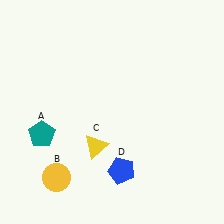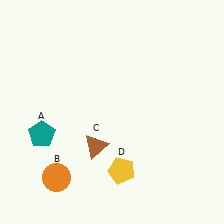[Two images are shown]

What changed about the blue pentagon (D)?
In Image 1, D is blue. In Image 2, it changed to yellow.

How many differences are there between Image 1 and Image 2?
There are 3 differences between the two images.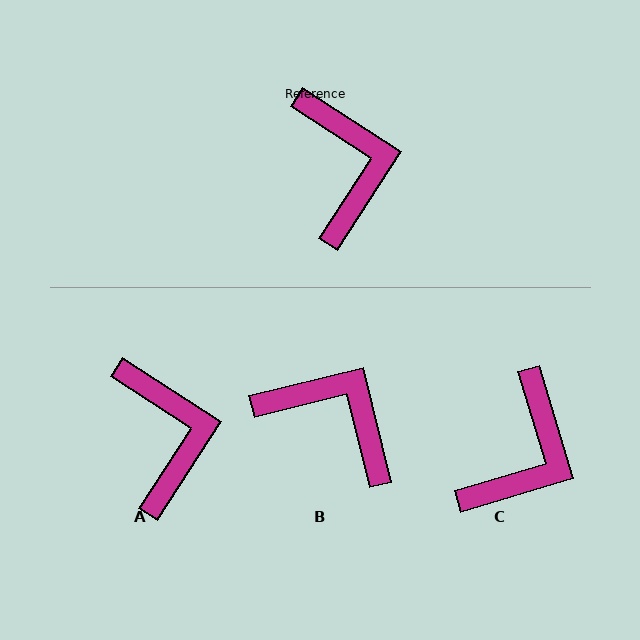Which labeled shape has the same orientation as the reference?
A.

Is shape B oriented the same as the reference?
No, it is off by about 47 degrees.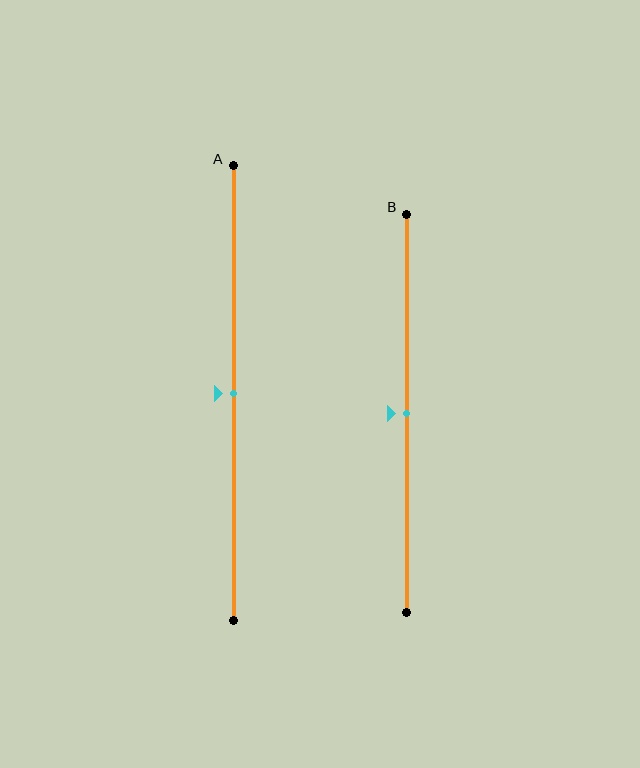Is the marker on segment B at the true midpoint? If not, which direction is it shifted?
Yes, the marker on segment B is at the true midpoint.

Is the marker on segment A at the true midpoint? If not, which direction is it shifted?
Yes, the marker on segment A is at the true midpoint.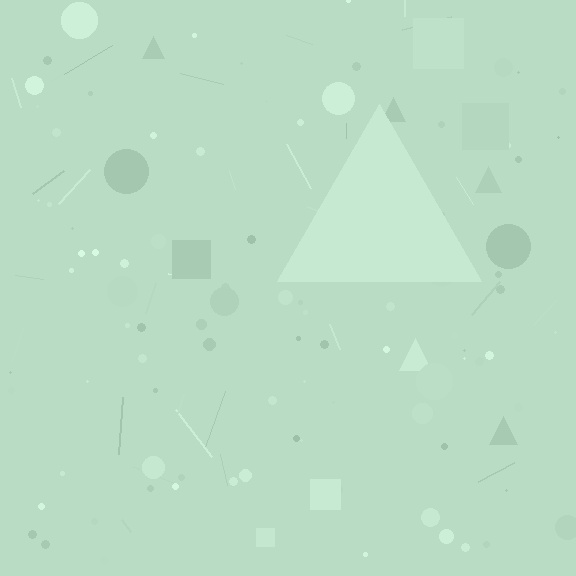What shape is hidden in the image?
A triangle is hidden in the image.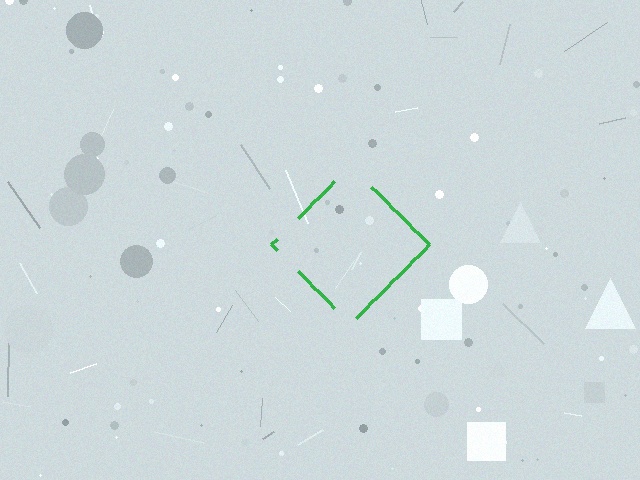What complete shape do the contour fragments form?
The contour fragments form a diamond.